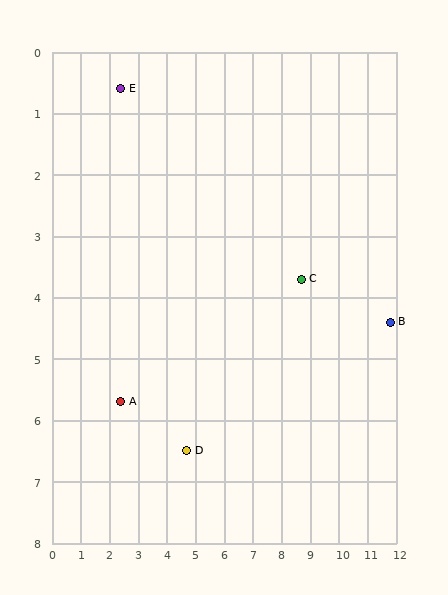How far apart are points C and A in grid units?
Points C and A are about 6.6 grid units apart.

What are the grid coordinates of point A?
Point A is at approximately (2.4, 5.7).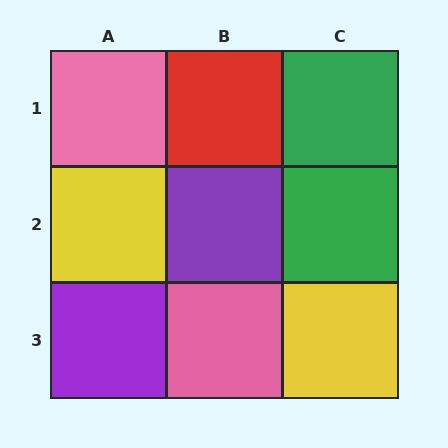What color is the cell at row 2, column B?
Purple.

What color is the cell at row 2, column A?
Yellow.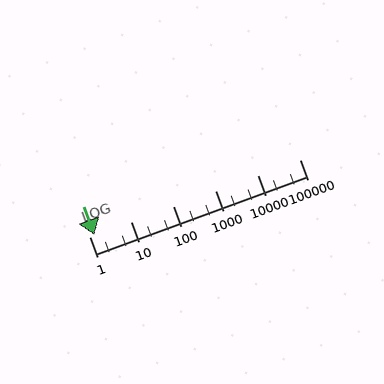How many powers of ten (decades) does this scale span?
The scale spans 5 decades, from 1 to 100000.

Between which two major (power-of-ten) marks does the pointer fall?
The pointer is between 1 and 10.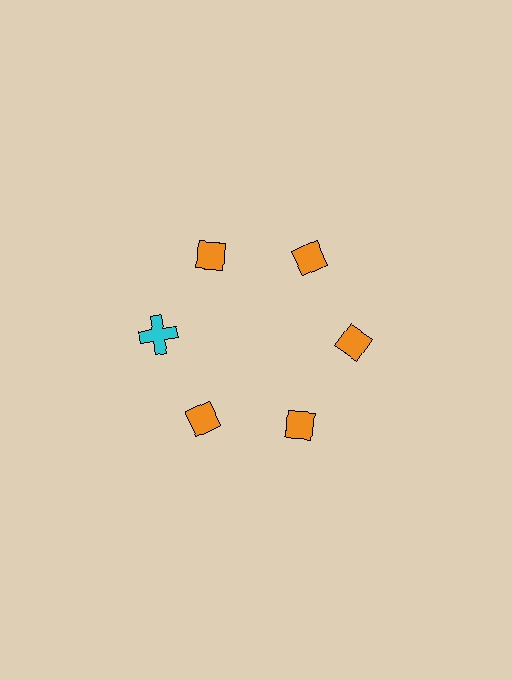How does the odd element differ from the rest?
It differs in both color (cyan instead of orange) and shape (cross instead of diamond).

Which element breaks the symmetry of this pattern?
The cyan cross at roughly the 9 o'clock position breaks the symmetry. All other shapes are orange diamonds.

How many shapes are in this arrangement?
There are 6 shapes arranged in a ring pattern.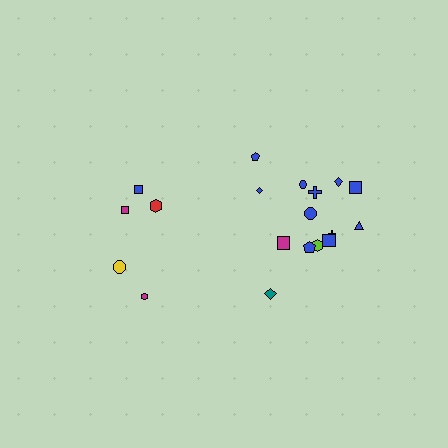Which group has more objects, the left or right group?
The right group.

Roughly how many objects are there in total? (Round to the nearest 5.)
Roughly 20 objects in total.